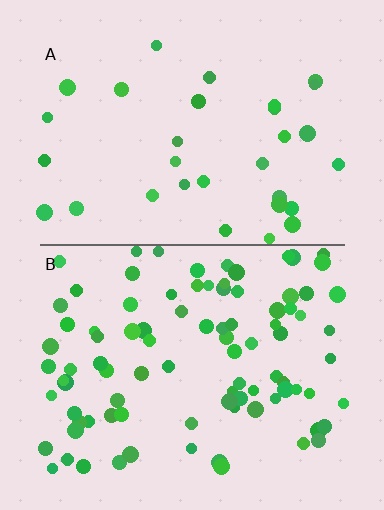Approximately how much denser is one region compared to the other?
Approximately 2.8× — region B over region A.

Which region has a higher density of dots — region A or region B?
B (the bottom).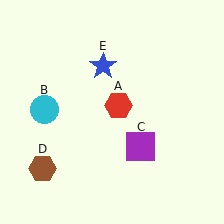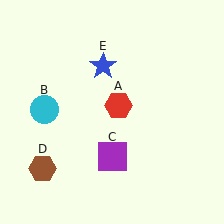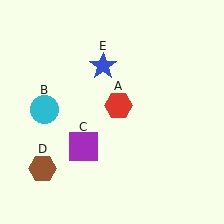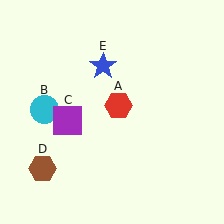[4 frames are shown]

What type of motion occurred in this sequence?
The purple square (object C) rotated clockwise around the center of the scene.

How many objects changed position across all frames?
1 object changed position: purple square (object C).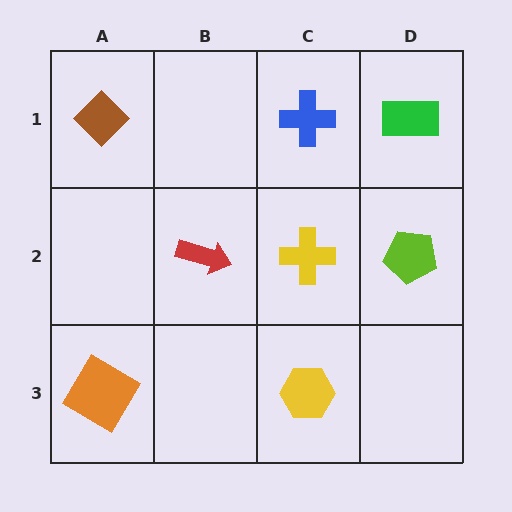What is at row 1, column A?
A brown diamond.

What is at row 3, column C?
A yellow hexagon.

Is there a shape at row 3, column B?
No, that cell is empty.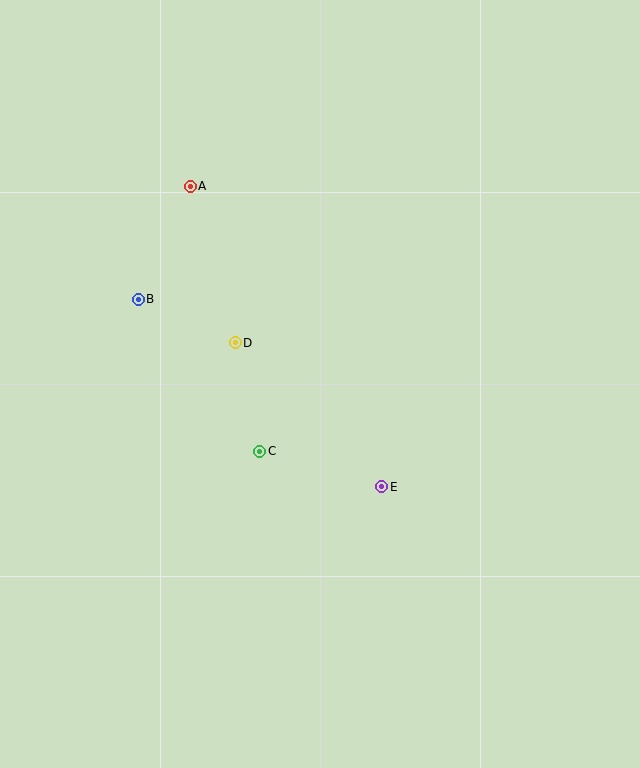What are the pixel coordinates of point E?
Point E is at (382, 487).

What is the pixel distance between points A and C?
The distance between A and C is 274 pixels.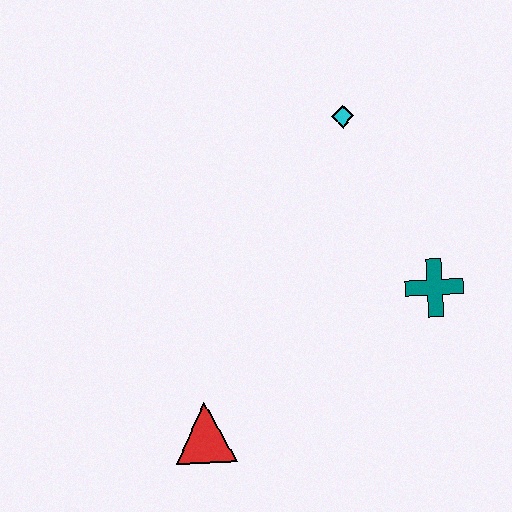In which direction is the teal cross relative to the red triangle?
The teal cross is to the right of the red triangle.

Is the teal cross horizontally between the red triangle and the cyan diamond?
No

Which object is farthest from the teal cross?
The red triangle is farthest from the teal cross.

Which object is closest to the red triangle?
The teal cross is closest to the red triangle.